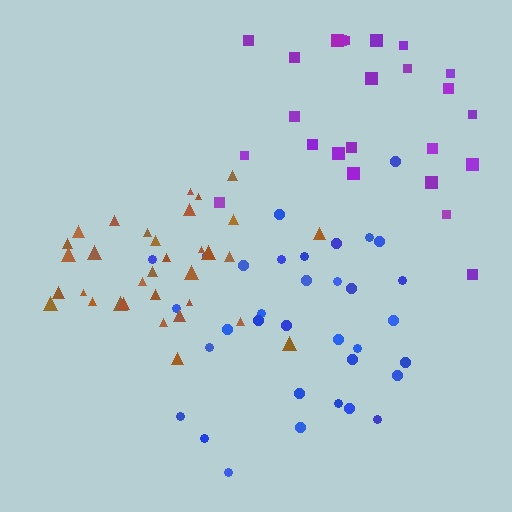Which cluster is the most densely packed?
Brown.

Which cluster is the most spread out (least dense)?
Purple.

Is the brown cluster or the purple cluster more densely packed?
Brown.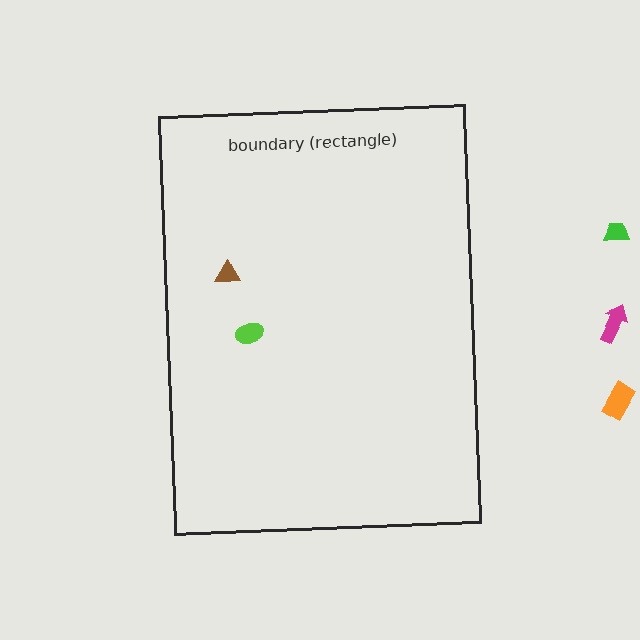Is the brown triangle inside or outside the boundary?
Inside.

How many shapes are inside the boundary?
2 inside, 3 outside.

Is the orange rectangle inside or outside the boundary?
Outside.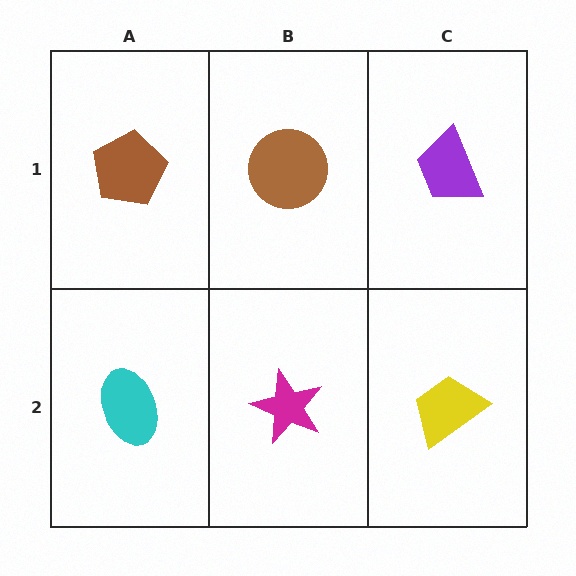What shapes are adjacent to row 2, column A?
A brown pentagon (row 1, column A), a magenta star (row 2, column B).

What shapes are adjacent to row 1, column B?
A magenta star (row 2, column B), a brown pentagon (row 1, column A), a purple trapezoid (row 1, column C).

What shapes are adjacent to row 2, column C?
A purple trapezoid (row 1, column C), a magenta star (row 2, column B).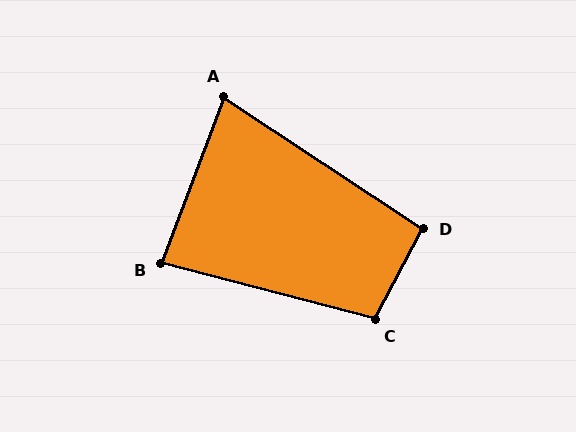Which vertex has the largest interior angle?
C, at approximately 103 degrees.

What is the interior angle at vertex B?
Approximately 84 degrees (acute).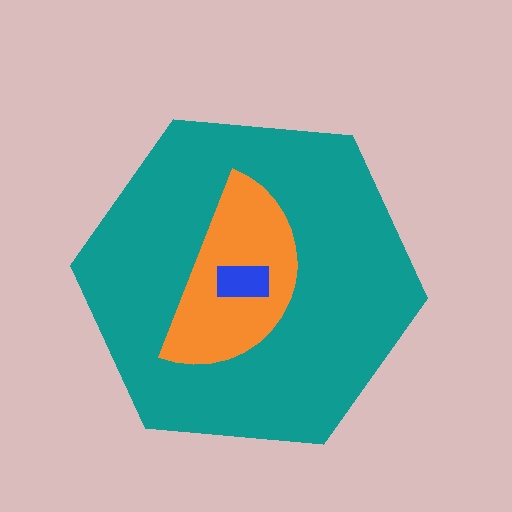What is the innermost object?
The blue rectangle.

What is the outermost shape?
The teal hexagon.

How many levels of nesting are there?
3.